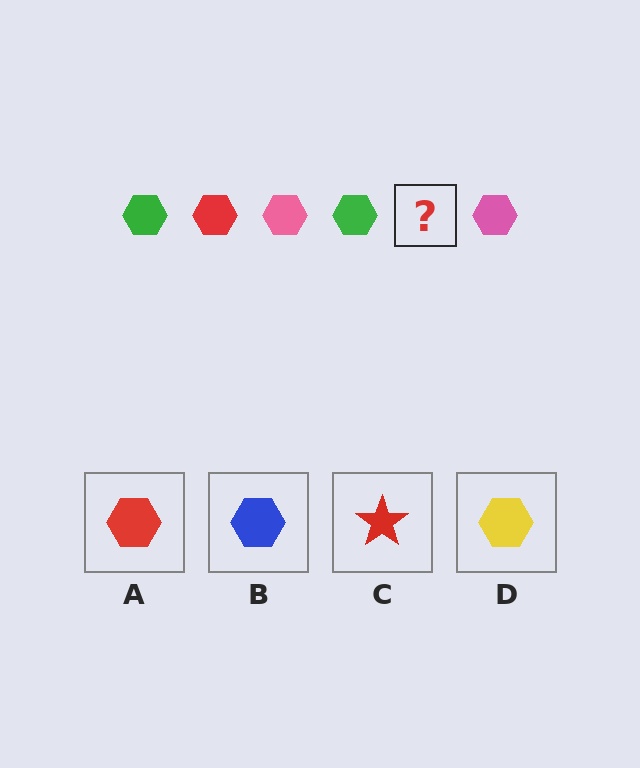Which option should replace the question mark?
Option A.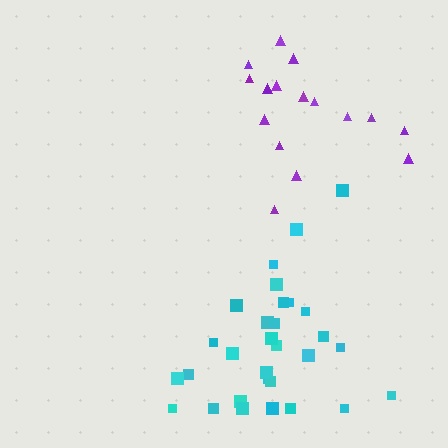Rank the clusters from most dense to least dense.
cyan, purple.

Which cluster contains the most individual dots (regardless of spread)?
Cyan (30).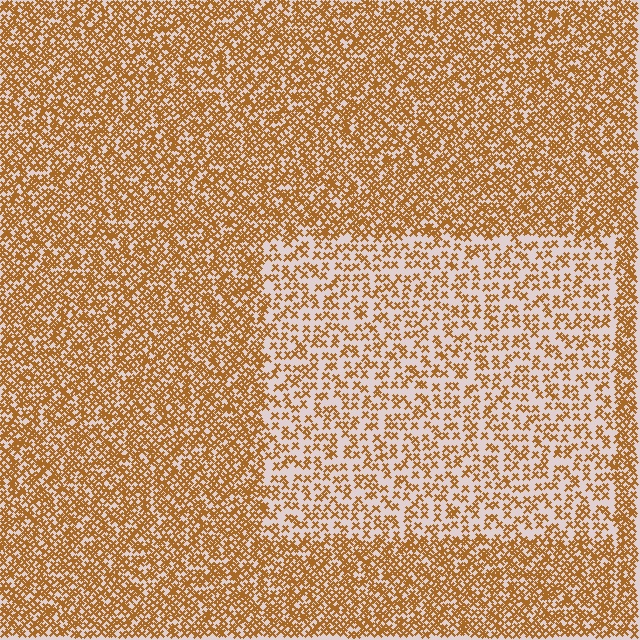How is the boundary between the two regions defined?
The boundary is defined by a change in element density (approximately 2.1x ratio). All elements are the same color, size, and shape.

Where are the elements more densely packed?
The elements are more densely packed outside the rectangle boundary.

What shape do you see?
I see a rectangle.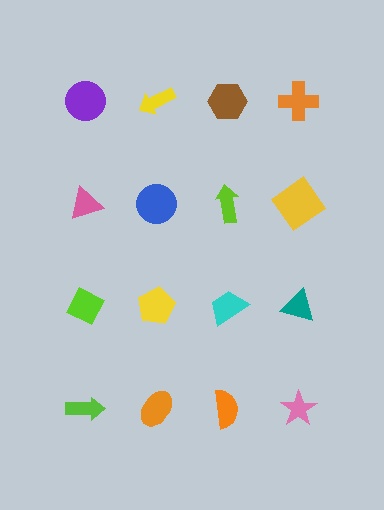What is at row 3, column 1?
A lime diamond.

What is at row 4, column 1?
A lime arrow.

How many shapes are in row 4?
4 shapes.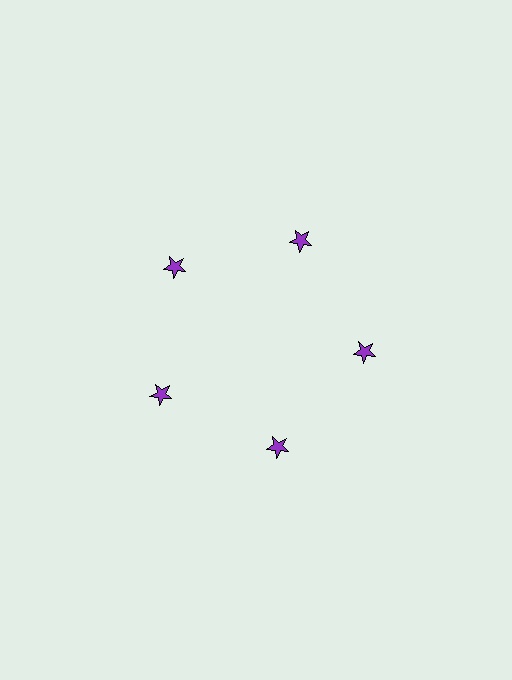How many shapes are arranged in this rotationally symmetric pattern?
There are 5 shapes, arranged in 5 groups of 1.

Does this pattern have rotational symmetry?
Yes, this pattern has 5-fold rotational symmetry. It looks the same after rotating 72 degrees around the center.